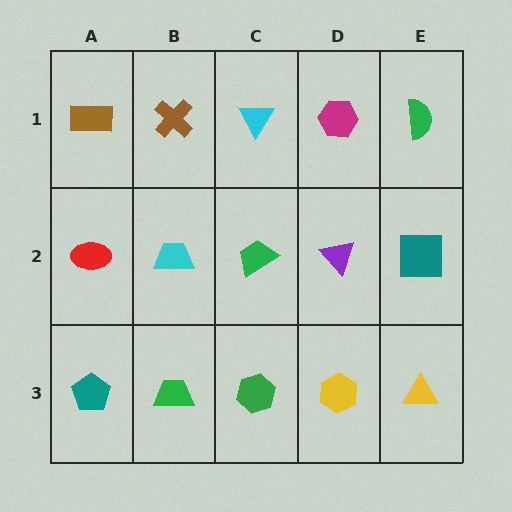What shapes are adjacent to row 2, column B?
A brown cross (row 1, column B), a green trapezoid (row 3, column B), a red ellipse (row 2, column A), a green trapezoid (row 2, column C).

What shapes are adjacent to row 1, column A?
A red ellipse (row 2, column A), a brown cross (row 1, column B).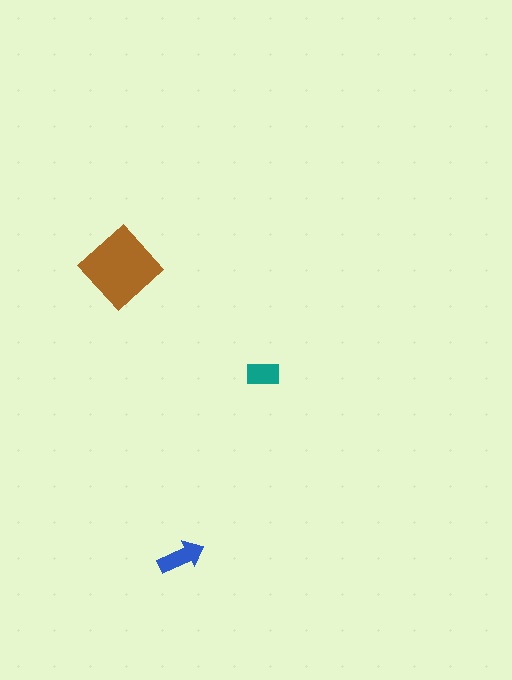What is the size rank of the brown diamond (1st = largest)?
1st.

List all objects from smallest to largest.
The teal rectangle, the blue arrow, the brown diamond.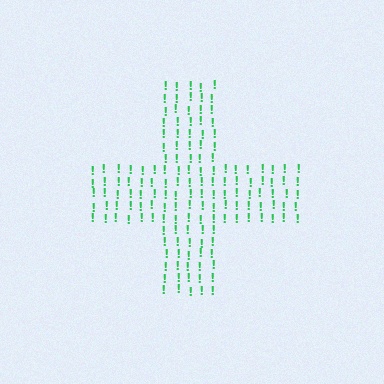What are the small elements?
The small elements are exclamation marks.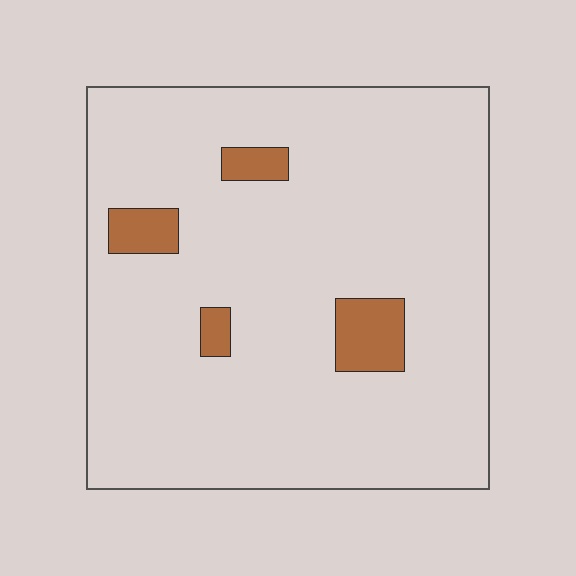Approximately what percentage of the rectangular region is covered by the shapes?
Approximately 10%.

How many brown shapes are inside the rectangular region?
4.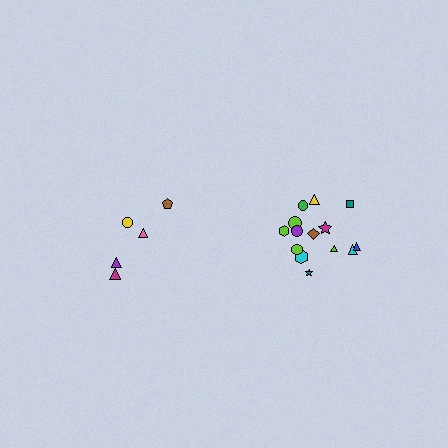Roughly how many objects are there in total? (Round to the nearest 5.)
Roughly 20 objects in total.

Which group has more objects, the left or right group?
The right group.